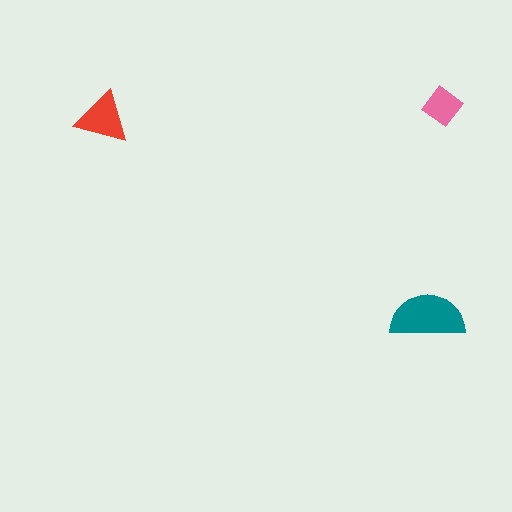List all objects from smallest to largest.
The pink diamond, the red triangle, the teal semicircle.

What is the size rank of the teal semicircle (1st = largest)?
1st.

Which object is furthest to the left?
The red triangle is leftmost.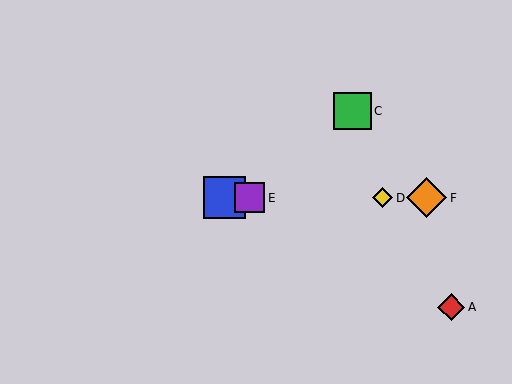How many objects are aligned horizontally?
4 objects (B, D, E, F) are aligned horizontally.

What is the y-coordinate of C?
Object C is at y≈111.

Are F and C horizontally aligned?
No, F is at y≈198 and C is at y≈111.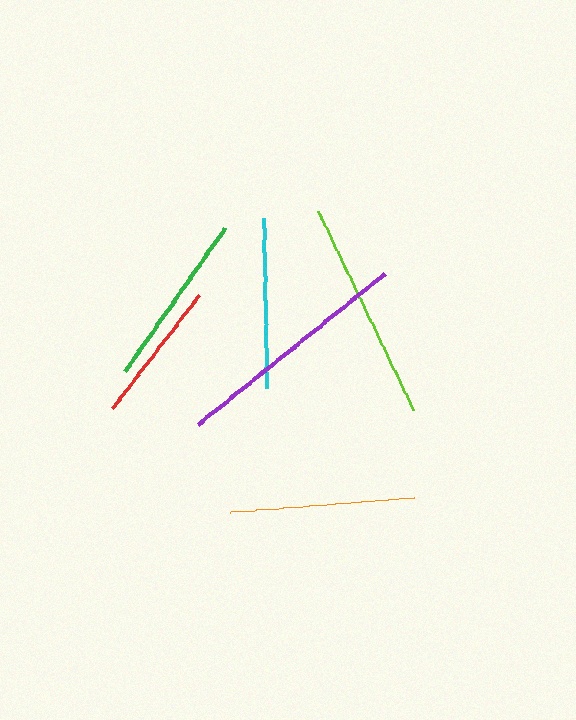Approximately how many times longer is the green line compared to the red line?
The green line is approximately 1.2 times the length of the red line.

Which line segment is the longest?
The purple line is the longest at approximately 241 pixels.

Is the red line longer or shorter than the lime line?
The lime line is longer than the red line.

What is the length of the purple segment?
The purple segment is approximately 241 pixels long.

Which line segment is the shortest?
The red line is the shortest at approximately 144 pixels.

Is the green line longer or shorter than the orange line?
The orange line is longer than the green line.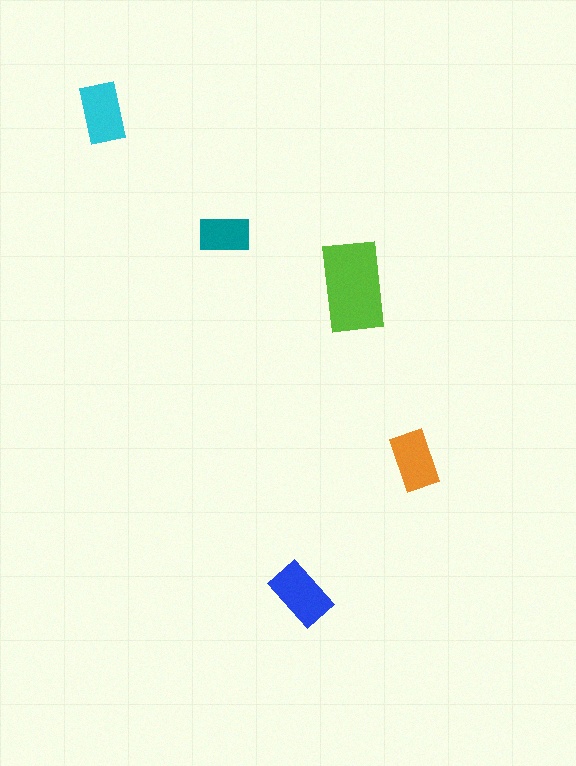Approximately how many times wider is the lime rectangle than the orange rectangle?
About 1.5 times wider.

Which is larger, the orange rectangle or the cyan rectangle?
The cyan one.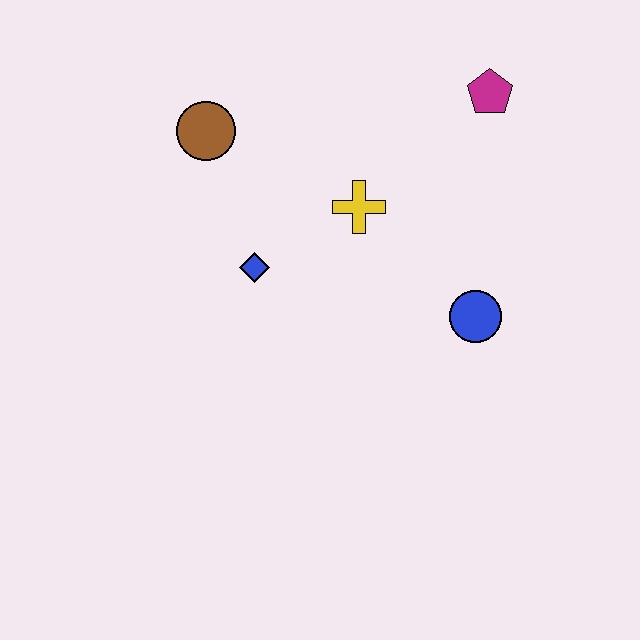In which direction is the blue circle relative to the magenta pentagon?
The blue circle is below the magenta pentagon.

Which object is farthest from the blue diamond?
The magenta pentagon is farthest from the blue diamond.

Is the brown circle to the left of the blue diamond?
Yes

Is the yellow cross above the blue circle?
Yes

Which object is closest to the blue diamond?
The yellow cross is closest to the blue diamond.